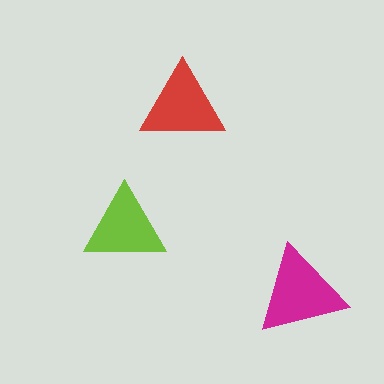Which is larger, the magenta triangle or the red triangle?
The magenta one.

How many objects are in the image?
There are 3 objects in the image.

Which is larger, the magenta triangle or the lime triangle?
The magenta one.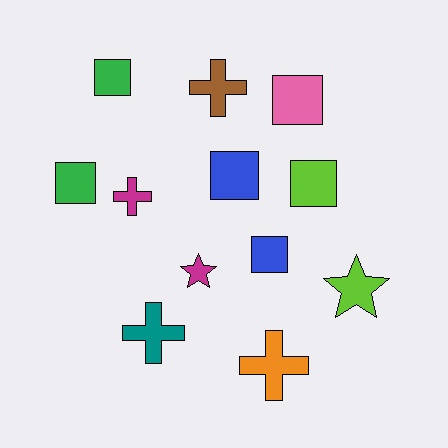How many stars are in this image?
There are 2 stars.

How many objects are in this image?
There are 12 objects.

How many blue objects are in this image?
There are 2 blue objects.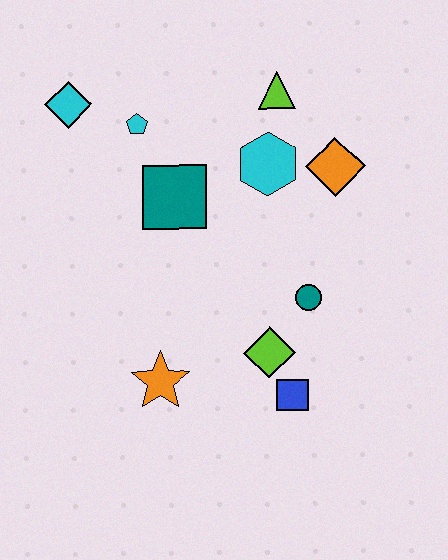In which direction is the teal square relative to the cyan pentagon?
The teal square is below the cyan pentagon.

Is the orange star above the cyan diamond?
No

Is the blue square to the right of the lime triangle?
Yes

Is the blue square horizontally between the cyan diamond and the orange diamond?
Yes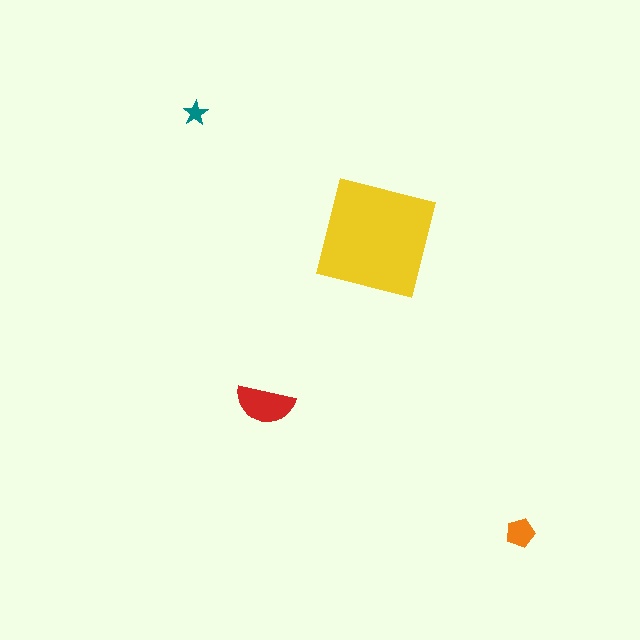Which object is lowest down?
The orange pentagon is bottommost.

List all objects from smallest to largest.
The teal star, the orange pentagon, the red semicircle, the yellow square.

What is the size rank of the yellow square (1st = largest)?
1st.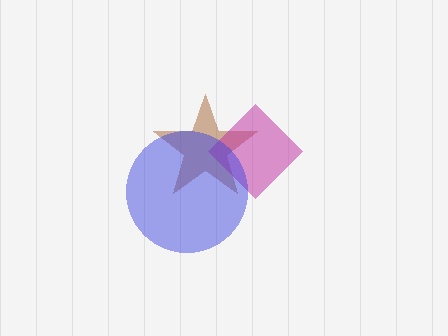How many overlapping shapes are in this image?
There are 3 overlapping shapes in the image.